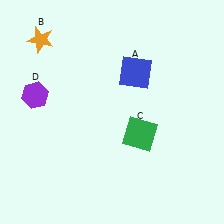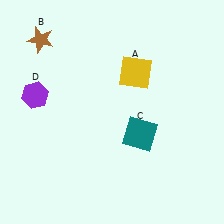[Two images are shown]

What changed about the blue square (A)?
In Image 1, A is blue. In Image 2, it changed to yellow.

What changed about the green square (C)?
In Image 1, C is green. In Image 2, it changed to teal.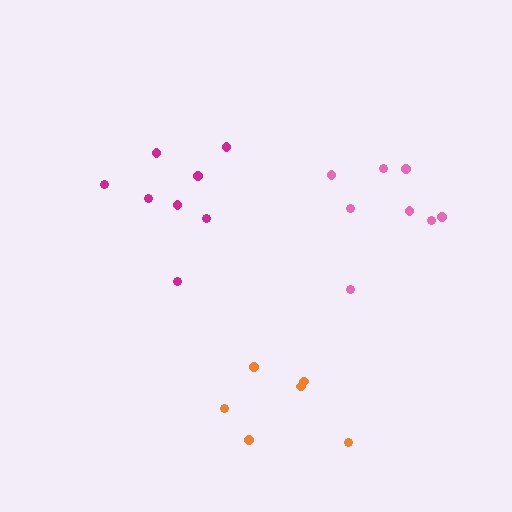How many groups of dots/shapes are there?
There are 3 groups.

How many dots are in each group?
Group 1: 6 dots, Group 2: 8 dots, Group 3: 8 dots (22 total).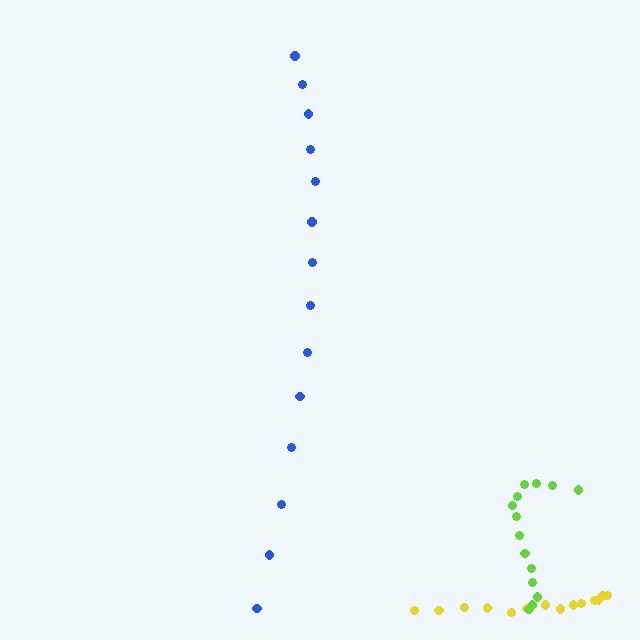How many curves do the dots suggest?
There are 3 distinct paths.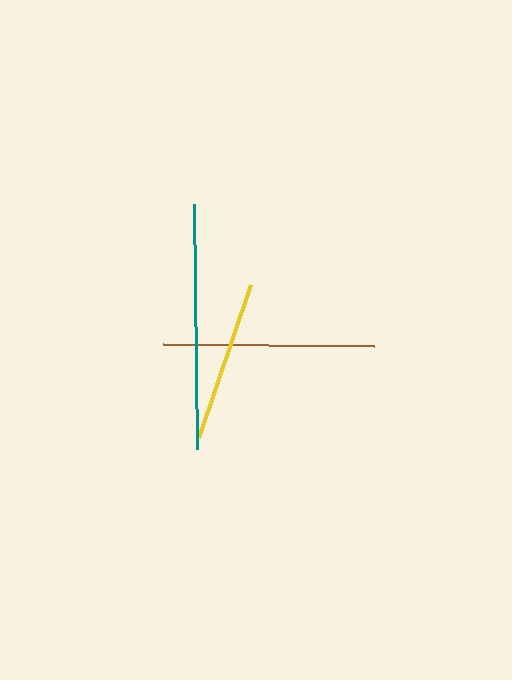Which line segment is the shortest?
The yellow line is the shortest at approximately 161 pixels.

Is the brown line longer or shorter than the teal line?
The teal line is longer than the brown line.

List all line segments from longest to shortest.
From longest to shortest: teal, brown, yellow.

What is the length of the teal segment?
The teal segment is approximately 246 pixels long.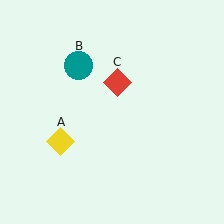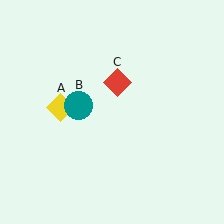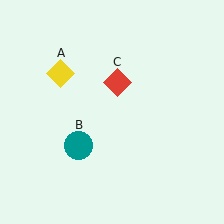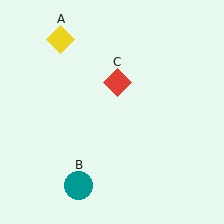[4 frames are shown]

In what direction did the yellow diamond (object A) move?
The yellow diamond (object A) moved up.